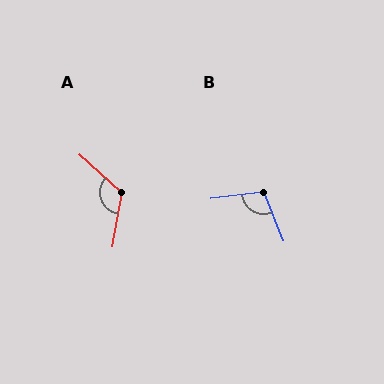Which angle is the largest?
A, at approximately 122 degrees.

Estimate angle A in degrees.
Approximately 122 degrees.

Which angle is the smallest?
B, at approximately 105 degrees.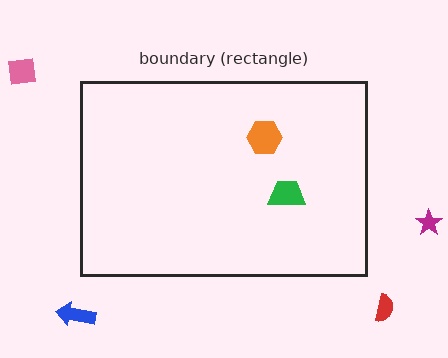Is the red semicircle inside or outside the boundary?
Outside.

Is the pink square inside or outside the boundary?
Outside.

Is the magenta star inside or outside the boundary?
Outside.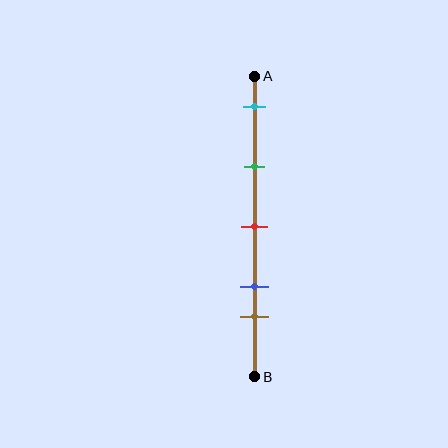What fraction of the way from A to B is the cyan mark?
The cyan mark is approximately 10% (0.1) of the way from A to B.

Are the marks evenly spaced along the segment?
No, the marks are not evenly spaced.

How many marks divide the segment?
There are 5 marks dividing the segment.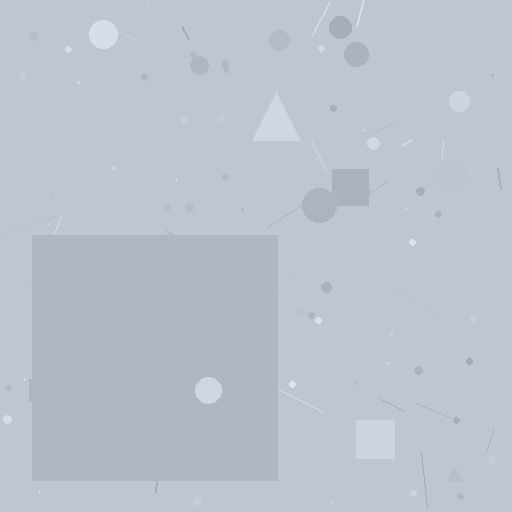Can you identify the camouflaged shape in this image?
The camouflaged shape is a square.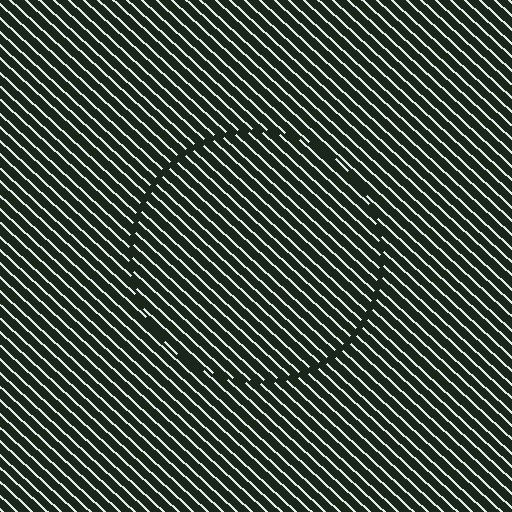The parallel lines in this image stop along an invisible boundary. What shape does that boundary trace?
An illusory circle. The interior of the shape contains the same grating, shifted by half a period — the contour is defined by the phase discontinuity where line-ends from the inner and outer gratings abut.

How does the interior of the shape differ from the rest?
The interior of the shape contains the same grating, shifted by half a period — the contour is defined by the phase discontinuity where line-ends from the inner and outer gratings abut.